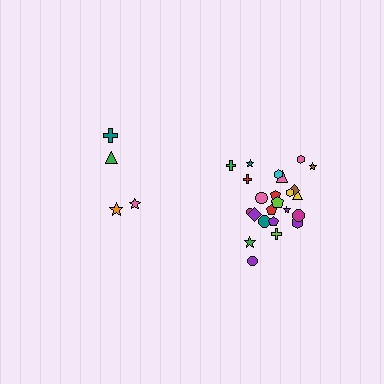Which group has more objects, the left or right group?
The right group.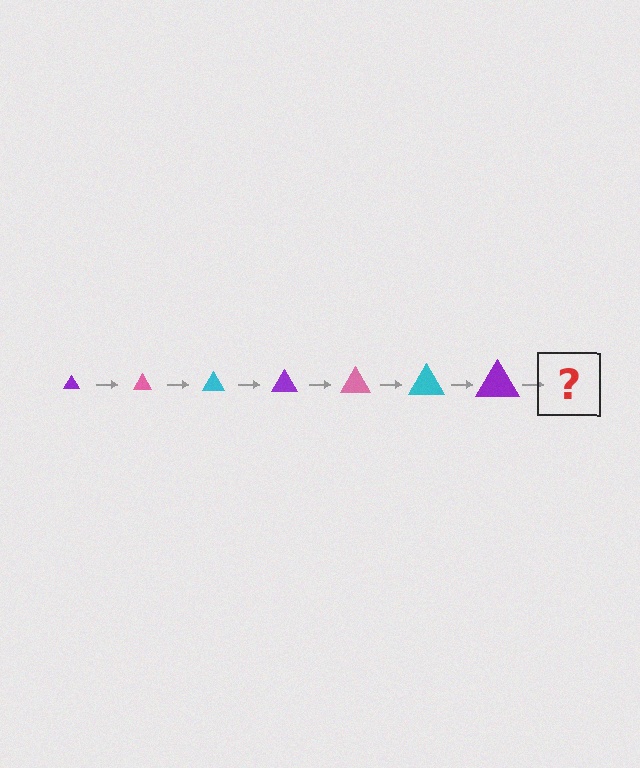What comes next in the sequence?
The next element should be a pink triangle, larger than the previous one.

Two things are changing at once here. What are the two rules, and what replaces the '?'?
The two rules are that the triangle grows larger each step and the color cycles through purple, pink, and cyan. The '?' should be a pink triangle, larger than the previous one.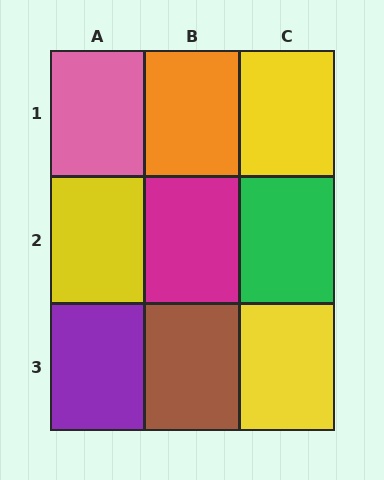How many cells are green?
1 cell is green.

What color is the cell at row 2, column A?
Yellow.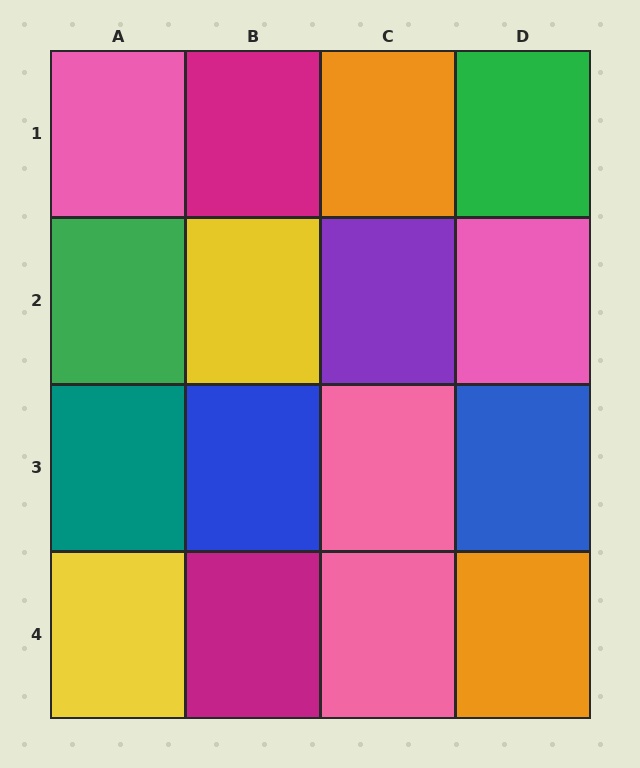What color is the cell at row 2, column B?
Yellow.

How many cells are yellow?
2 cells are yellow.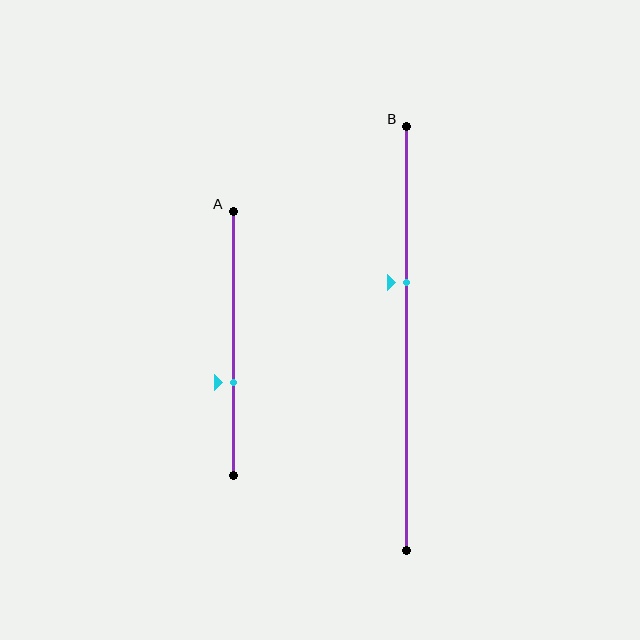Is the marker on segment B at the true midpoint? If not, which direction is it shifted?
No, the marker on segment B is shifted upward by about 13% of the segment length.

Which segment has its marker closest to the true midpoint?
Segment B has its marker closest to the true midpoint.